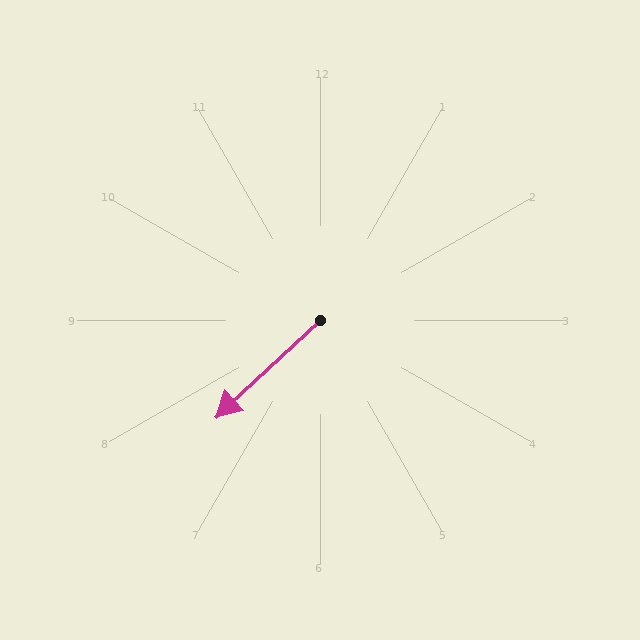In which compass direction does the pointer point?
Southwest.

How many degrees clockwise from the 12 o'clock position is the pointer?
Approximately 227 degrees.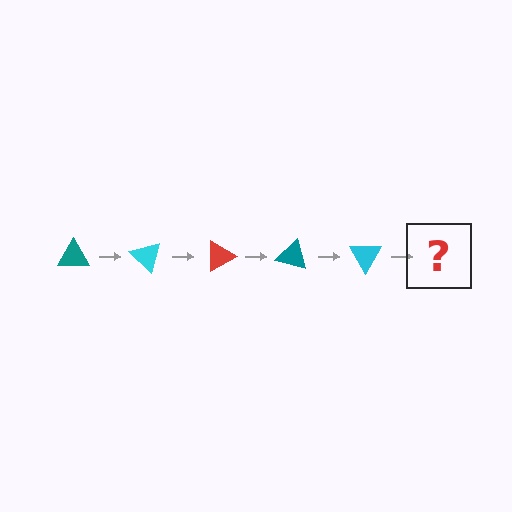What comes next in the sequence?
The next element should be a red triangle, rotated 225 degrees from the start.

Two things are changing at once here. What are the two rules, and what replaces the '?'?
The two rules are that it rotates 45 degrees each step and the color cycles through teal, cyan, and red. The '?' should be a red triangle, rotated 225 degrees from the start.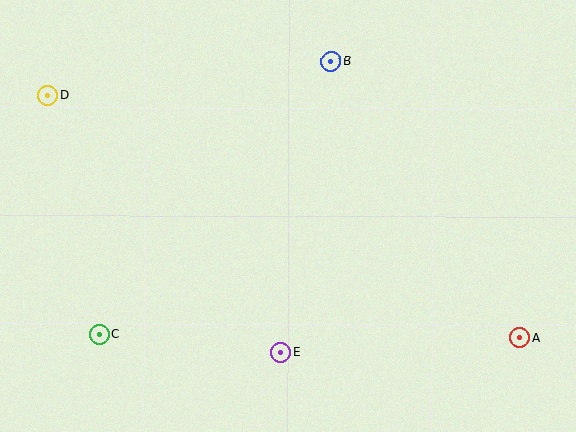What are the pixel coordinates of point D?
Point D is at (48, 95).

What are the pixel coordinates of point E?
Point E is at (280, 352).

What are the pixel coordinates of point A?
Point A is at (520, 337).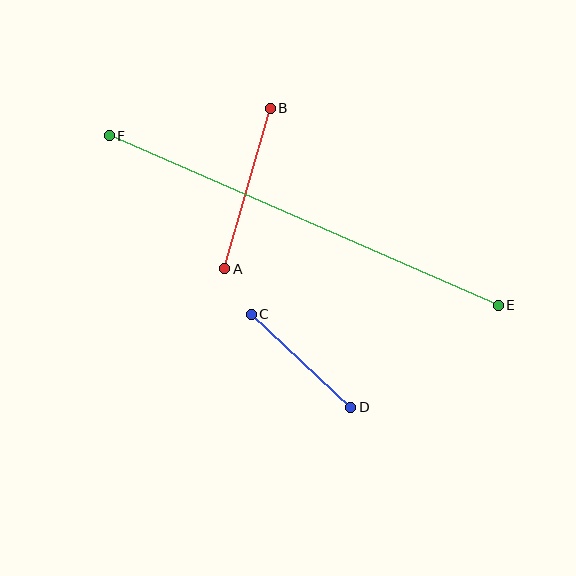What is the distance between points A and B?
The distance is approximately 167 pixels.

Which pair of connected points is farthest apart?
Points E and F are farthest apart.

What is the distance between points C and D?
The distance is approximately 137 pixels.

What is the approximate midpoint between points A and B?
The midpoint is at approximately (247, 189) pixels.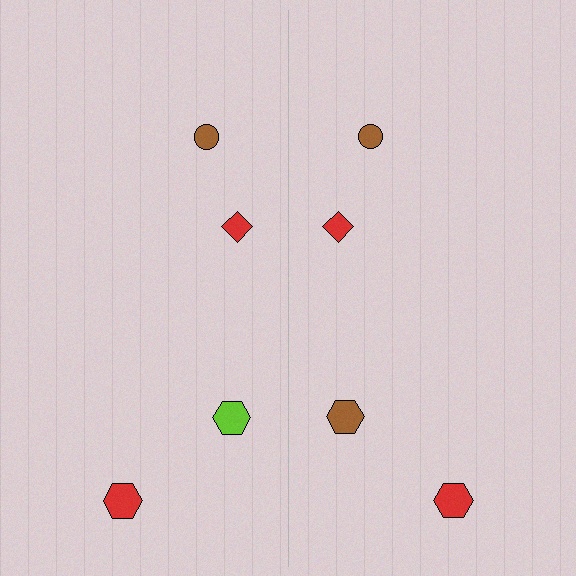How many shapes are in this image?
There are 8 shapes in this image.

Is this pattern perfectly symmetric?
No, the pattern is not perfectly symmetric. The brown hexagon on the right side breaks the symmetry — its mirror counterpart is lime.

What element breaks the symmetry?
The brown hexagon on the right side breaks the symmetry — its mirror counterpart is lime.